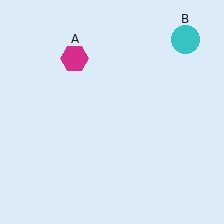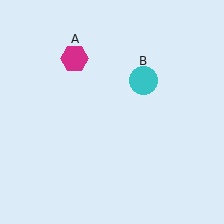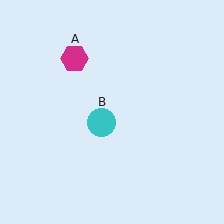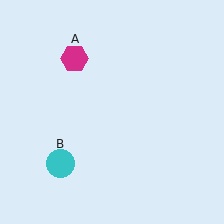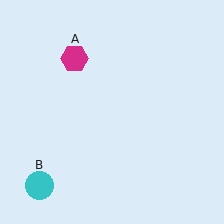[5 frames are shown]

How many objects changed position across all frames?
1 object changed position: cyan circle (object B).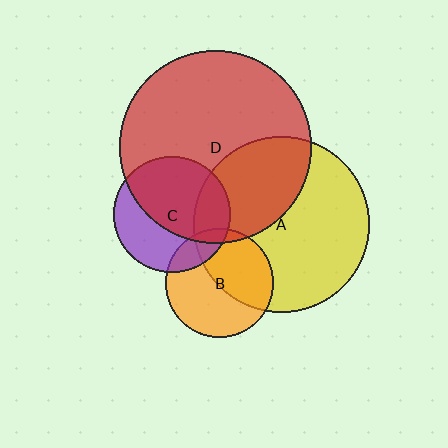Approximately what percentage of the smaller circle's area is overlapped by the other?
Approximately 45%.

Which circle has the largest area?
Circle D (red).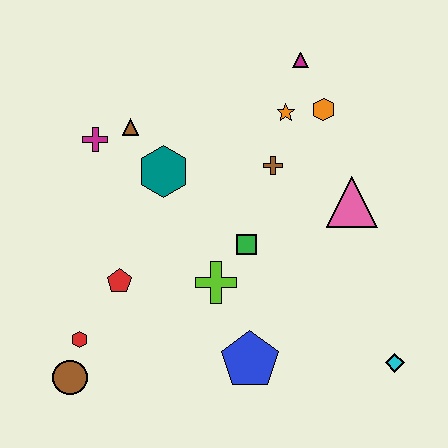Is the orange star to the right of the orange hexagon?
No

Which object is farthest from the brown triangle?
The cyan diamond is farthest from the brown triangle.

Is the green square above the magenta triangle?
No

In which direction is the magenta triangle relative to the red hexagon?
The magenta triangle is above the red hexagon.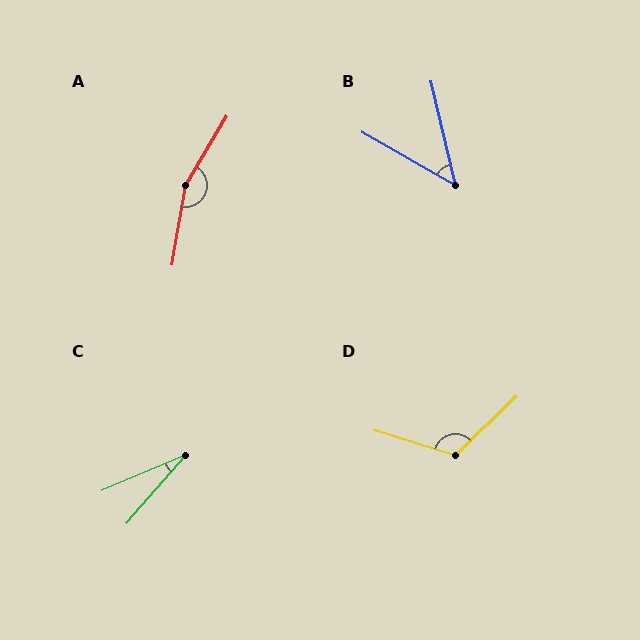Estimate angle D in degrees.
Approximately 118 degrees.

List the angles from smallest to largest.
C (26°), B (47°), D (118°), A (158°).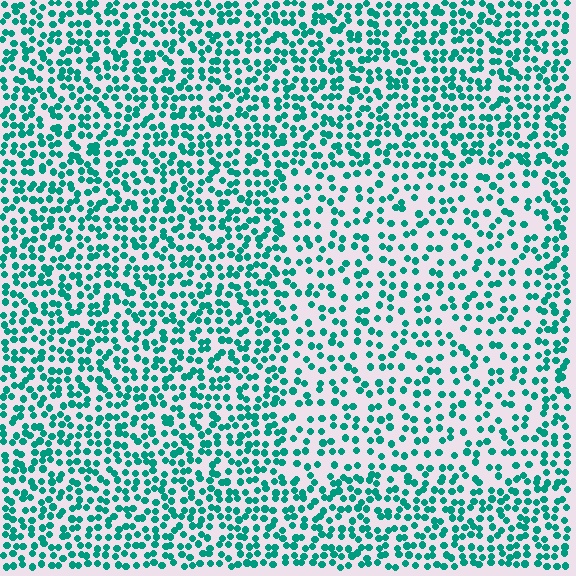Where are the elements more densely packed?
The elements are more densely packed outside the rectangle boundary.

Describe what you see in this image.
The image contains small teal elements arranged at two different densities. A rectangle-shaped region is visible where the elements are less densely packed than the surrounding area.